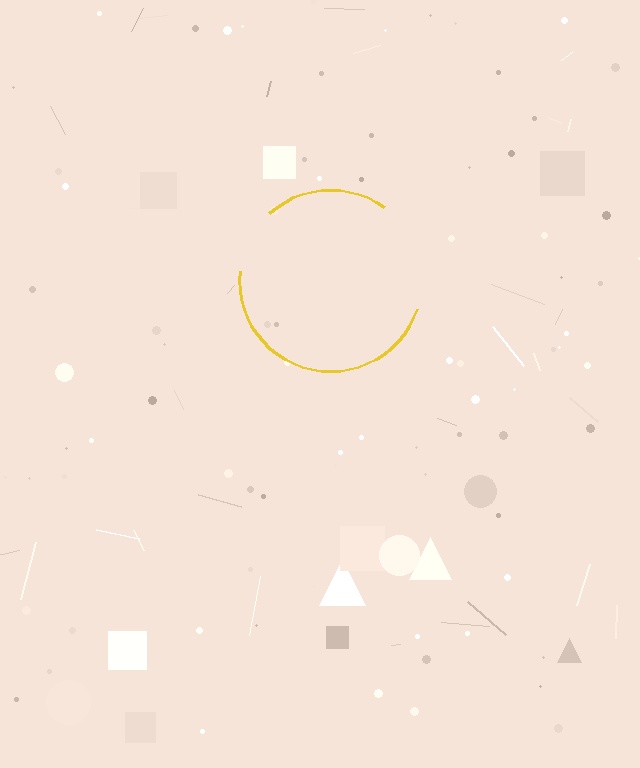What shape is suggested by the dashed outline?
The dashed outline suggests a circle.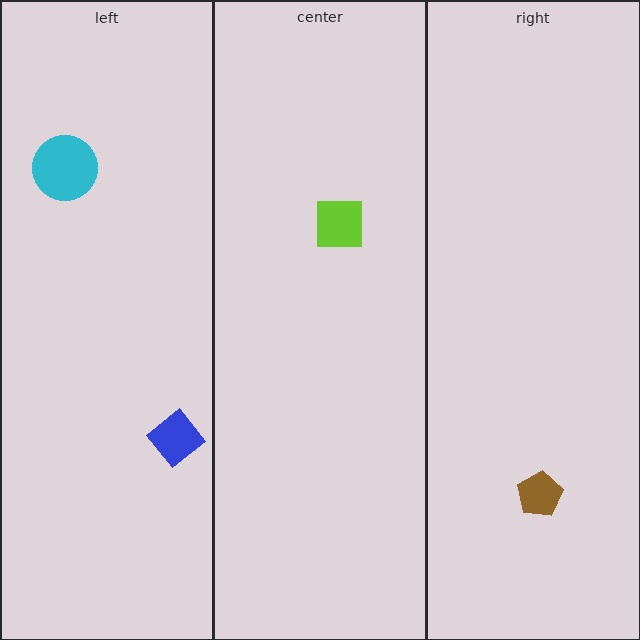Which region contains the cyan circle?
The left region.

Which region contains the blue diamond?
The left region.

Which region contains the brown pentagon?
The right region.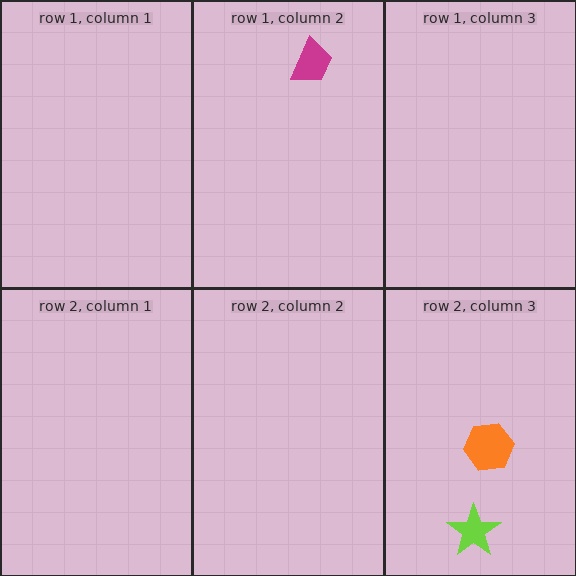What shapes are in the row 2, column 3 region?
The lime star, the orange hexagon.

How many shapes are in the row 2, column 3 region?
2.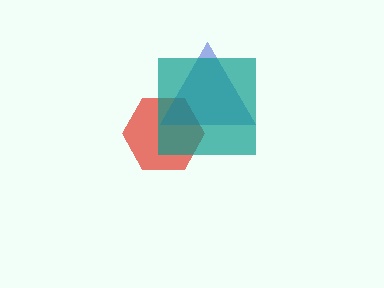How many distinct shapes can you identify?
There are 3 distinct shapes: a red hexagon, a blue triangle, a teal square.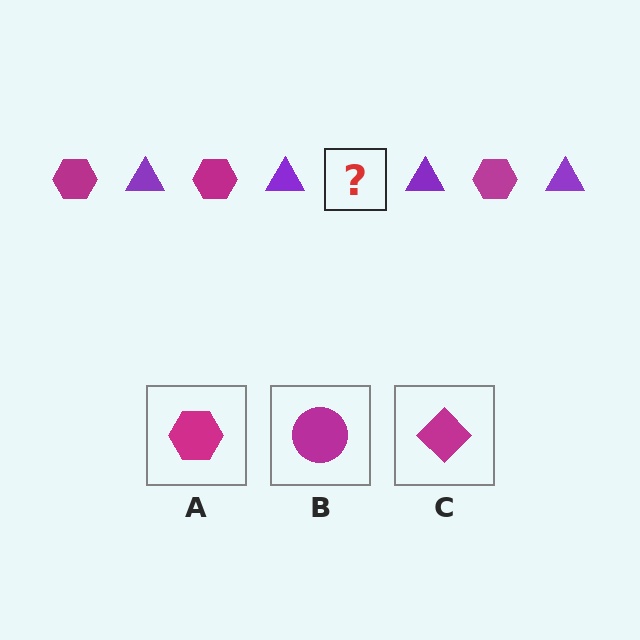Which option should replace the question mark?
Option A.